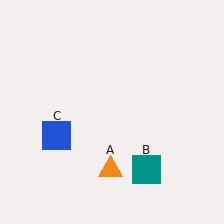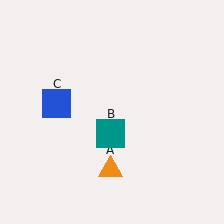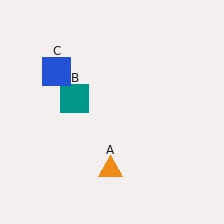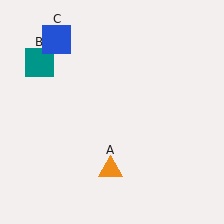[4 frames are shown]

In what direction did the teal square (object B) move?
The teal square (object B) moved up and to the left.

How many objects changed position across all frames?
2 objects changed position: teal square (object B), blue square (object C).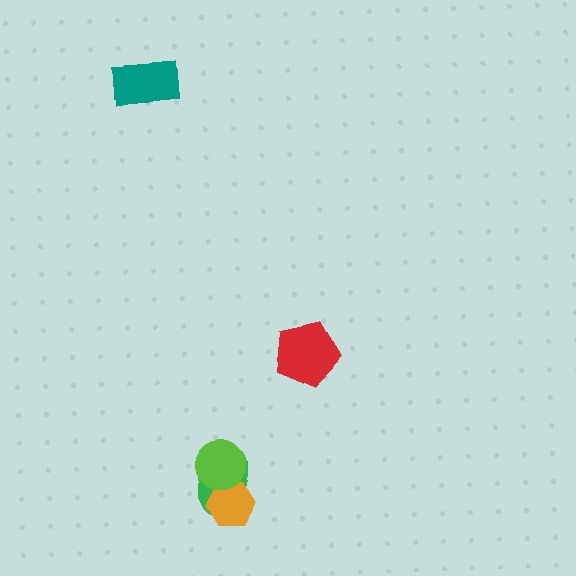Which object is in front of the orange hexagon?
The lime circle is in front of the orange hexagon.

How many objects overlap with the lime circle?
2 objects overlap with the lime circle.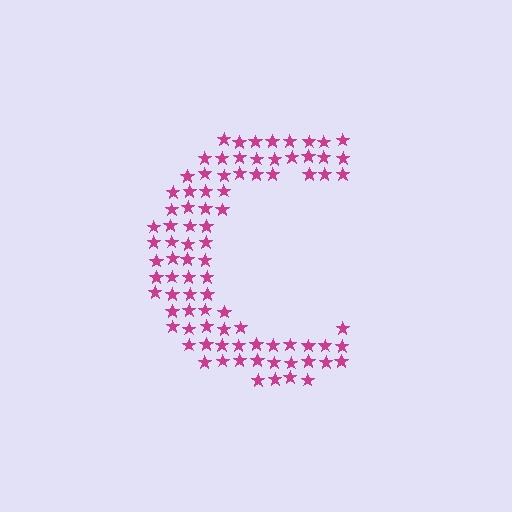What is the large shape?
The large shape is the letter C.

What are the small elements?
The small elements are stars.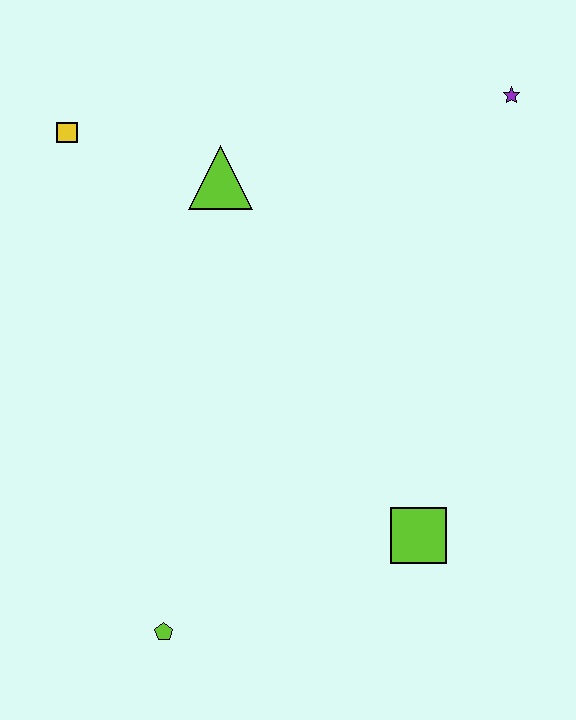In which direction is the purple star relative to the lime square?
The purple star is above the lime square.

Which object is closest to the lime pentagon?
The lime square is closest to the lime pentagon.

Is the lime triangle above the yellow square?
No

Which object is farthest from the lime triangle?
The lime pentagon is farthest from the lime triangle.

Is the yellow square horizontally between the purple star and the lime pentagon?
No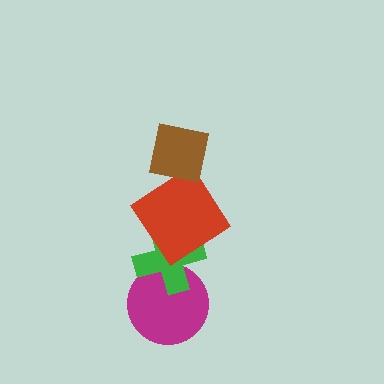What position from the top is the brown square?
The brown square is 1st from the top.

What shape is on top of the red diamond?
The brown square is on top of the red diamond.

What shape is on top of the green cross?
The red diamond is on top of the green cross.